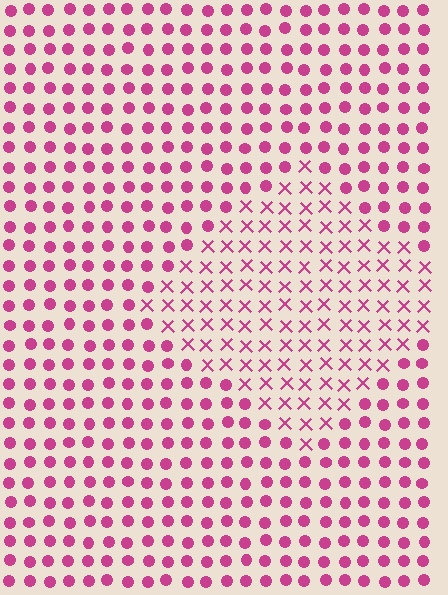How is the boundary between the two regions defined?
The boundary is defined by a change in element shape: X marks inside vs. circles outside. All elements share the same color and spacing.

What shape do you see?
I see a diamond.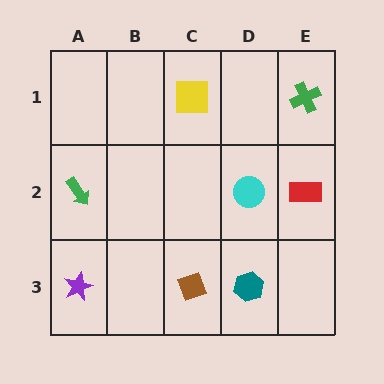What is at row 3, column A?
A purple star.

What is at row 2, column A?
A green arrow.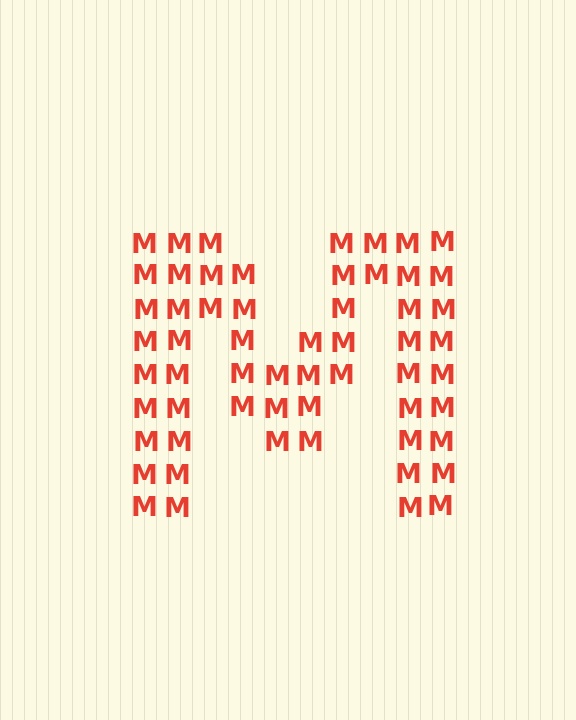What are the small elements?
The small elements are letter M's.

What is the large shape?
The large shape is the letter M.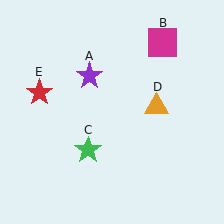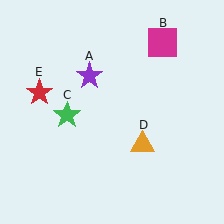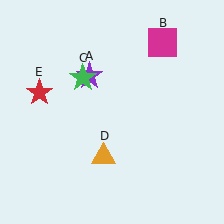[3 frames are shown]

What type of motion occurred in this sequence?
The green star (object C), orange triangle (object D) rotated clockwise around the center of the scene.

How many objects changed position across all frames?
2 objects changed position: green star (object C), orange triangle (object D).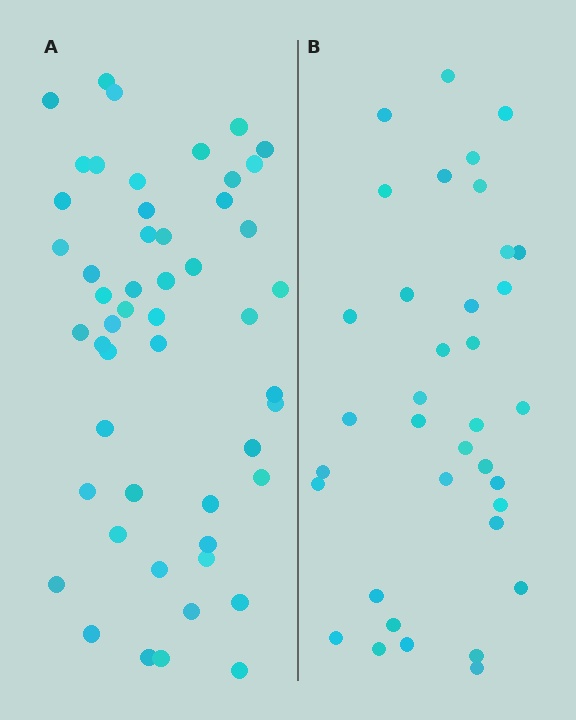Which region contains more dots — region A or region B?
Region A (the left region) has more dots.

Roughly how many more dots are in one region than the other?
Region A has approximately 15 more dots than region B.